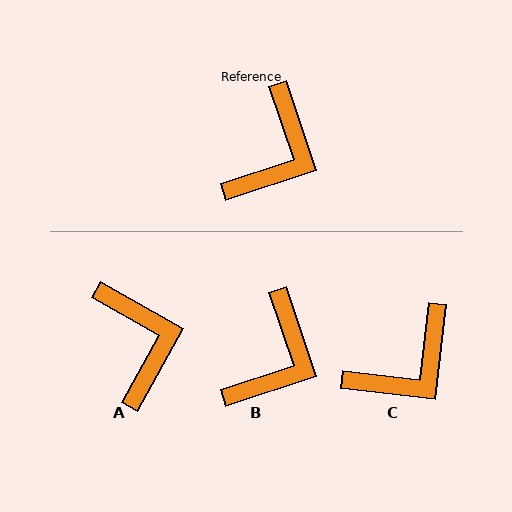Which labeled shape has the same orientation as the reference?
B.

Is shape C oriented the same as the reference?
No, it is off by about 25 degrees.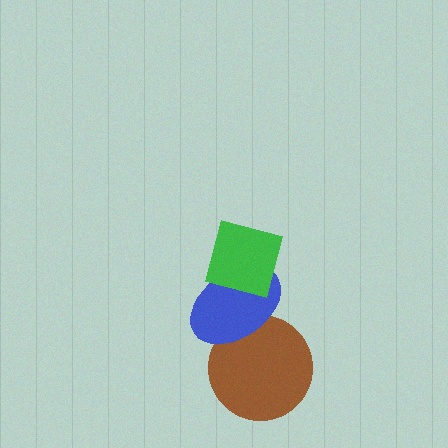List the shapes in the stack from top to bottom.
From top to bottom: the green square, the blue ellipse, the brown circle.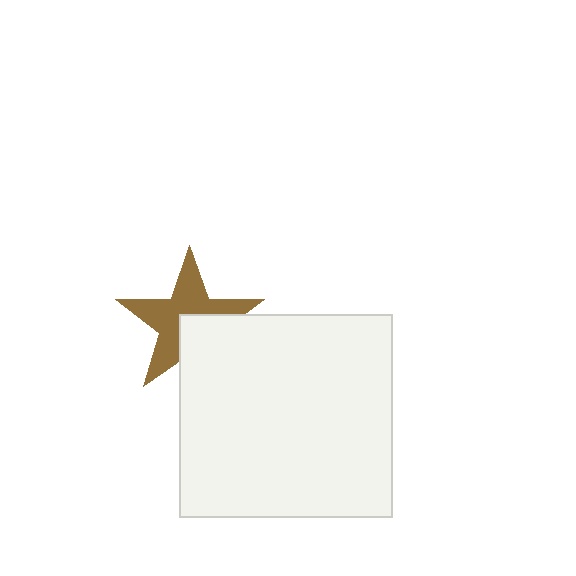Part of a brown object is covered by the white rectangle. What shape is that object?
It is a star.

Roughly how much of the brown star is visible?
About half of it is visible (roughly 64%).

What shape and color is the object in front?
The object in front is a white rectangle.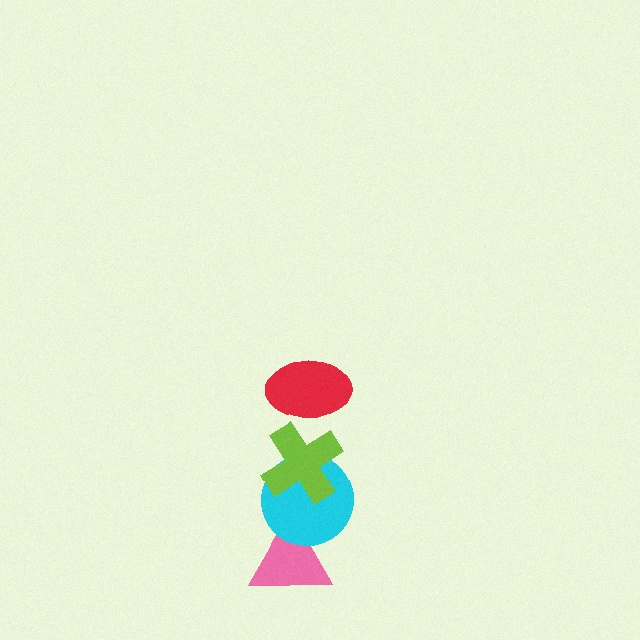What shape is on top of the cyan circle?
The lime cross is on top of the cyan circle.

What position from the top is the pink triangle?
The pink triangle is 4th from the top.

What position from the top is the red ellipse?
The red ellipse is 1st from the top.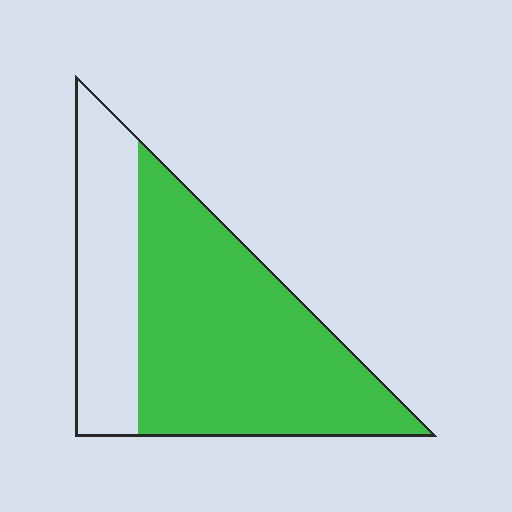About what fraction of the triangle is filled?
About two thirds (2/3).